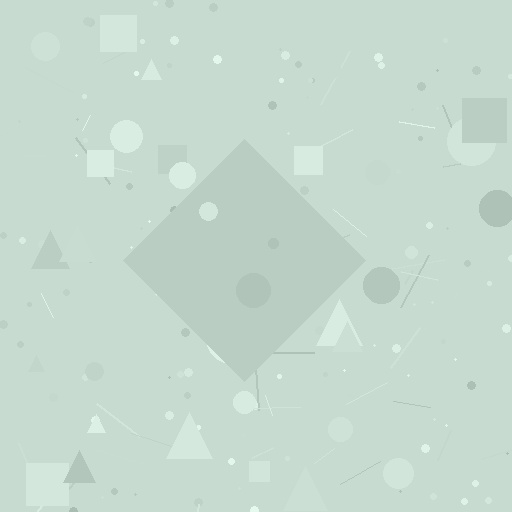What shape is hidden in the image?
A diamond is hidden in the image.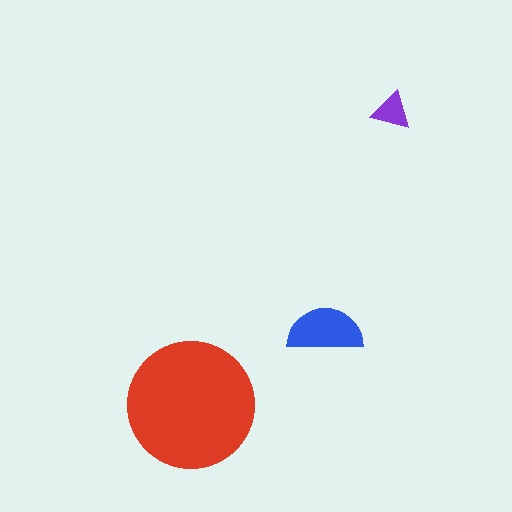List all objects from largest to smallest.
The red circle, the blue semicircle, the purple triangle.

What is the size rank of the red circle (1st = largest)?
1st.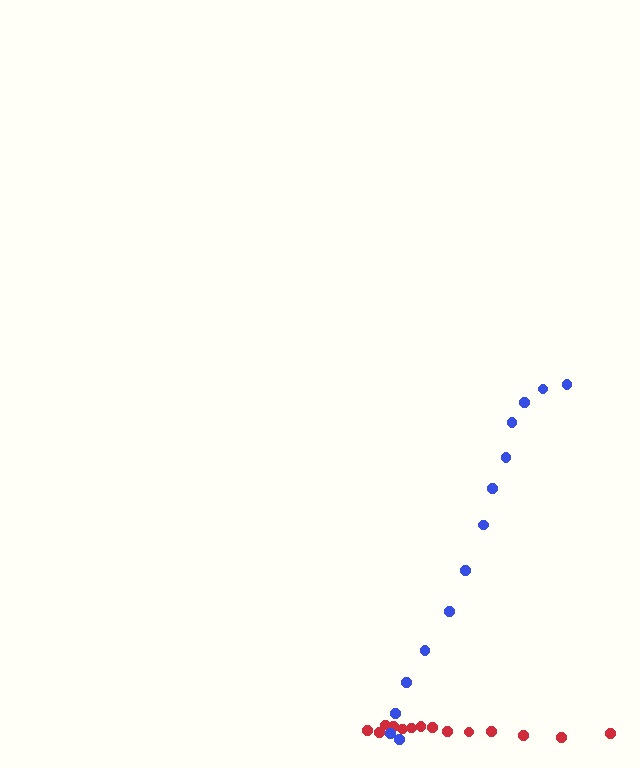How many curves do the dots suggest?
There are 2 distinct paths.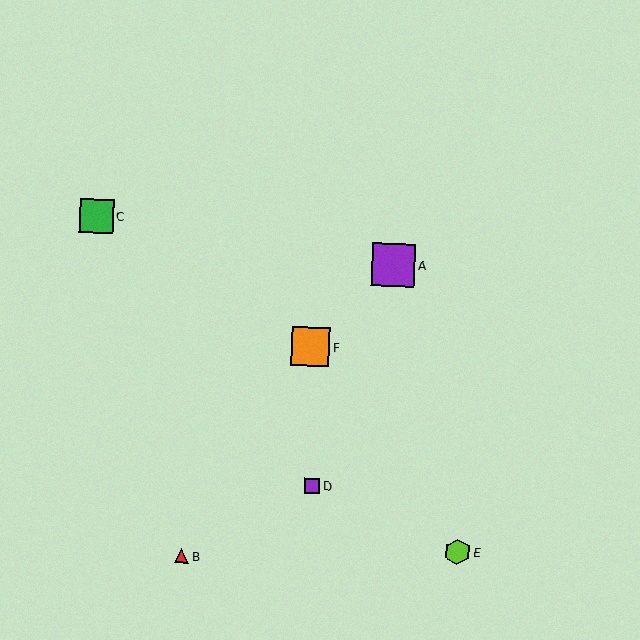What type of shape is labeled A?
Shape A is a purple square.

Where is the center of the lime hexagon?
The center of the lime hexagon is at (457, 552).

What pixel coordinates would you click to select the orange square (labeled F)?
Click at (310, 347) to select the orange square F.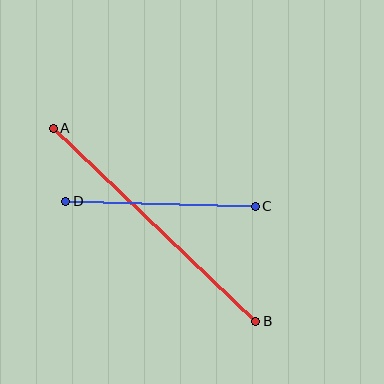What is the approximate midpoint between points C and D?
The midpoint is at approximately (160, 204) pixels.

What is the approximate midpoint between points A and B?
The midpoint is at approximately (154, 225) pixels.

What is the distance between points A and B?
The distance is approximately 280 pixels.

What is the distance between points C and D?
The distance is approximately 190 pixels.